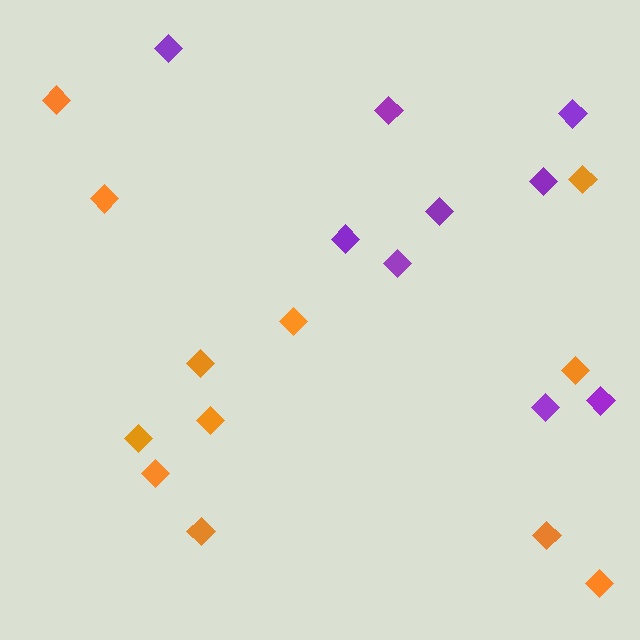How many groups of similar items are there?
There are 2 groups: one group of purple diamonds (9) and one group of orange diamonds (12).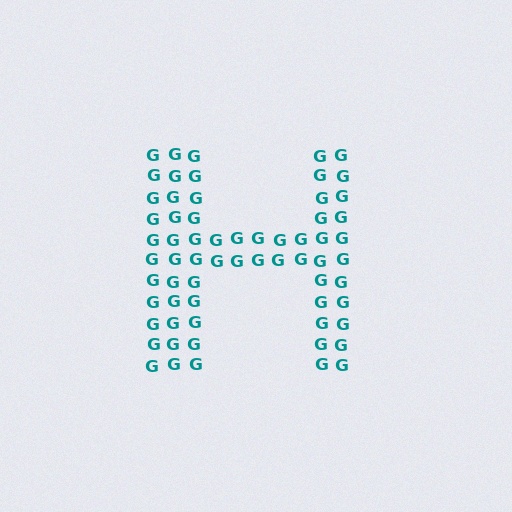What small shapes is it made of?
It is made of small letter G's.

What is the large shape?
The large shape is the letter H.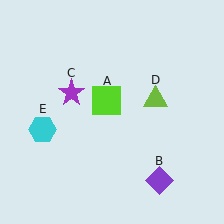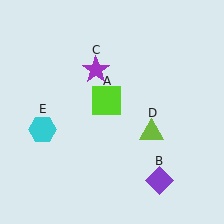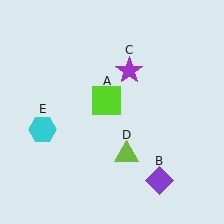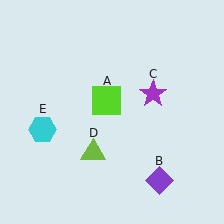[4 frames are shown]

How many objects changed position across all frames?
2 objects changed position: purple star (object C), lime triangle (object D).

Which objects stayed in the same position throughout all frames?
Lime square (object A) and purple diamond (object B) and cyan hexagon (object E) remained stationary.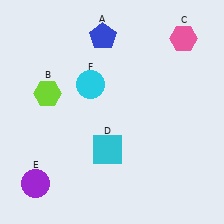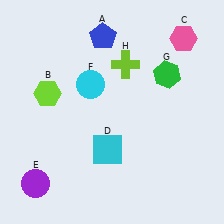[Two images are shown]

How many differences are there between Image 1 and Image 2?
There are 2 differences between the two images.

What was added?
A green hexagon (G), a lime cross (H) were added in Image 2.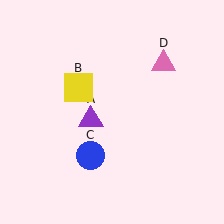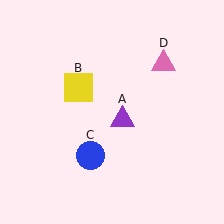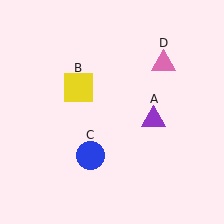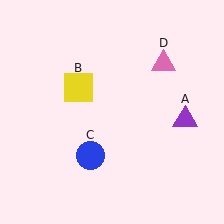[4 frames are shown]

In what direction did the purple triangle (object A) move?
The purple triangle (object A) moved right.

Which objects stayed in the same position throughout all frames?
Yellow square (object B) and blue circle (object C) and pink triangle (object D) remained stationary.